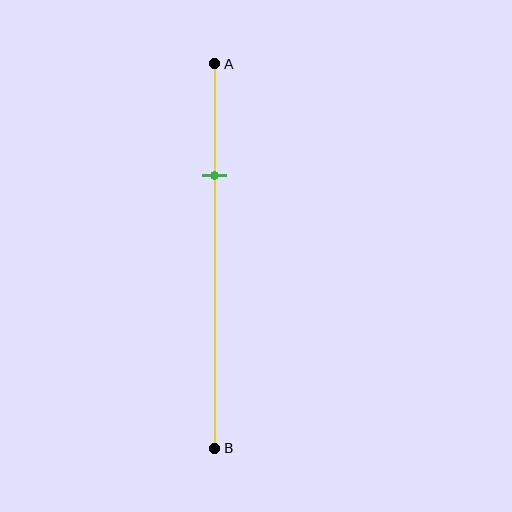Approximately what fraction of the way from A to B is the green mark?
The green mark is approximately 30% of the way from A to B.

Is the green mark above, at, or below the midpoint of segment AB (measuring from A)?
The green mark is above the midpoint of segment AB.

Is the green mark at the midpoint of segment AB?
No, the mark is at about 30% from A, not at the 50% midpoint.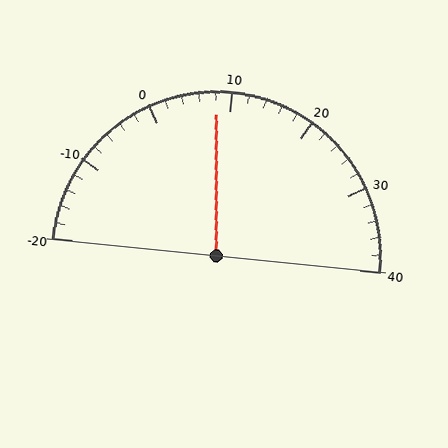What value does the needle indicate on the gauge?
The needle indicates approximately 8.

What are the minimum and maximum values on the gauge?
The gauge ranges from -20 to 40.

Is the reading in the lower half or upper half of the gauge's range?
The reading is in the lower half of the range (-20 to 40).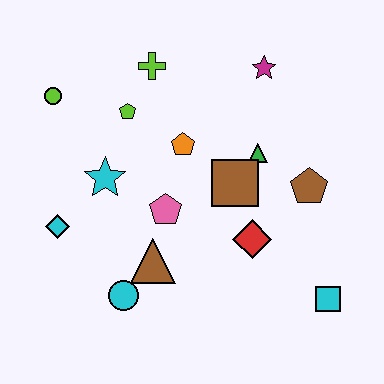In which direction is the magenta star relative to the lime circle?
The magenta star is to the right of the lime circle.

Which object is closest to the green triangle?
The brown square is closest to the green triangle.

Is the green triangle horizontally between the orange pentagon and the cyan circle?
No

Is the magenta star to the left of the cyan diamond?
No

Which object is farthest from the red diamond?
The lime circle is farthest from the red diamond.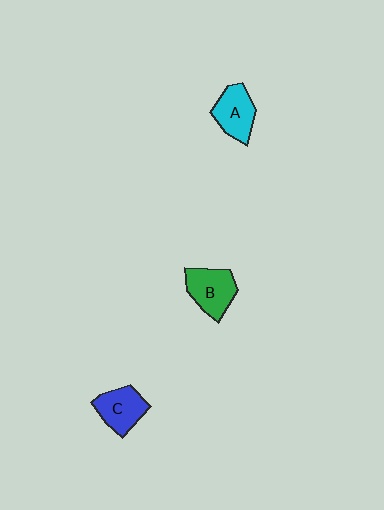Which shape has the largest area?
Shape B (green).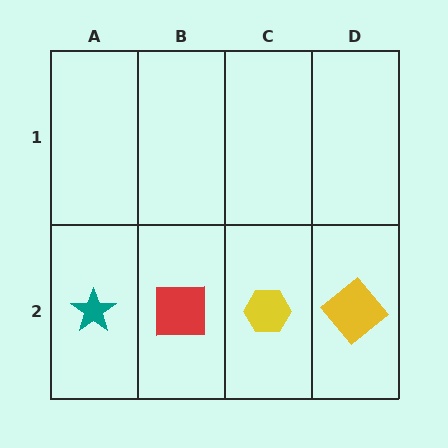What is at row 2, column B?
A red square.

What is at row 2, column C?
A yellow hexagon.